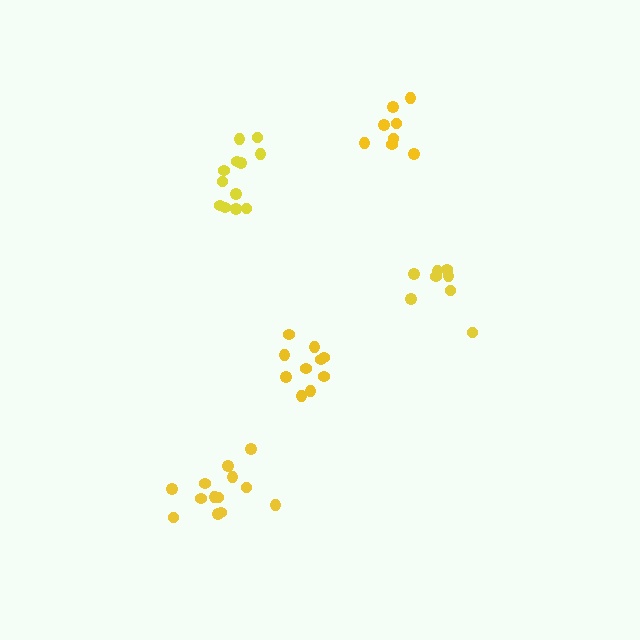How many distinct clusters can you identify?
There are 5 distinct clusters.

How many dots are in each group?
Group 1: 8 dots, Group 2: 8 dots, Group 3: 12 dots, Group 4: 10 dots, Group 5: 13 dots (51 total).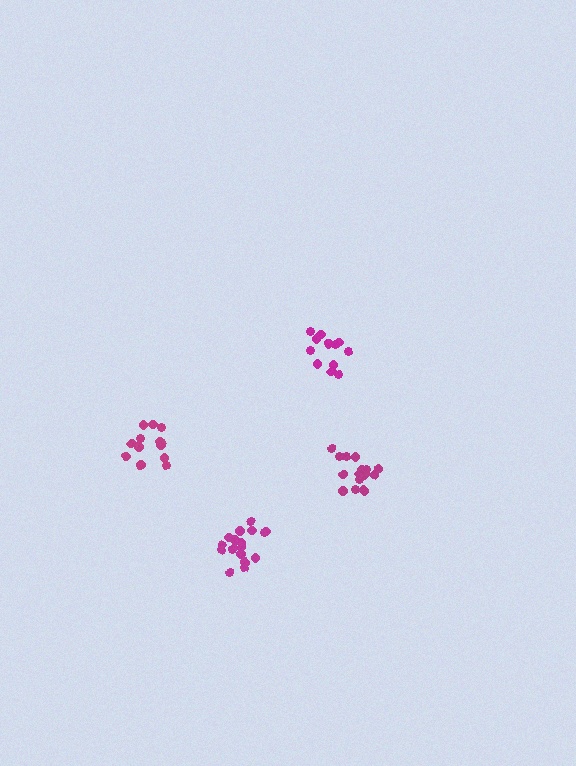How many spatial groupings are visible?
There are 4 spatial groupings.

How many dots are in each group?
Group 1: 14 dots, Group 2: 13 dots, Group 3: 19 dots, Group 4: 16 dots (62 total).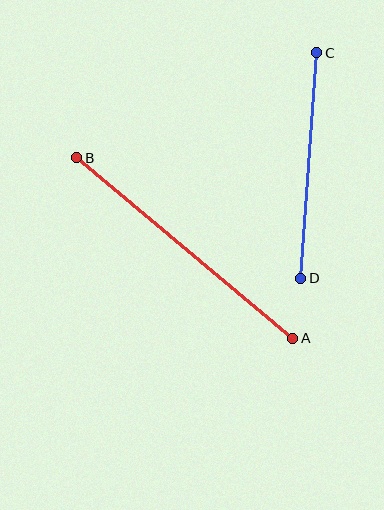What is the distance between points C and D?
The distance is approximately 226 pixels.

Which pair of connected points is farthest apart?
Points A and B are farthest apart.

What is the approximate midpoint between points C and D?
The midpoint is at approximately (309, 166) pixels.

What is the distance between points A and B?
The distance is approximately 282 pixels.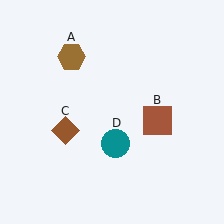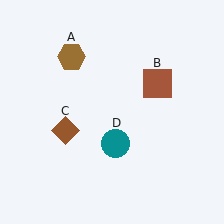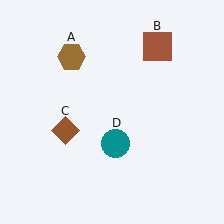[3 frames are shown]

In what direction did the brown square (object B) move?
The brown square (object B) moved up.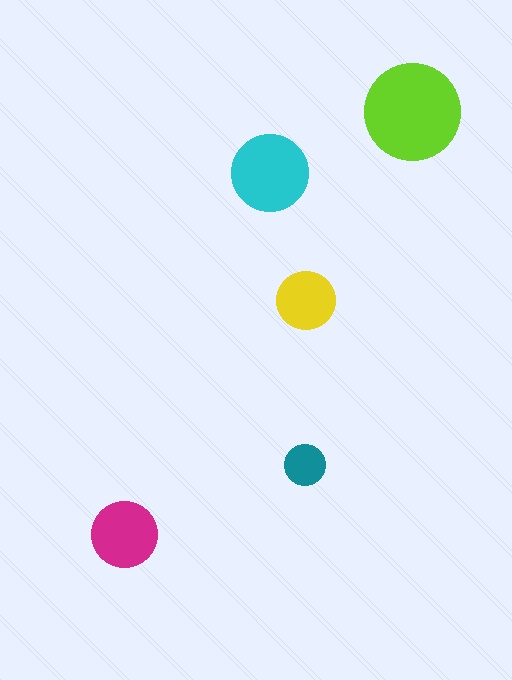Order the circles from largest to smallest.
the lime one, the cyan one, the magenta one, the yellow one, the teal one.